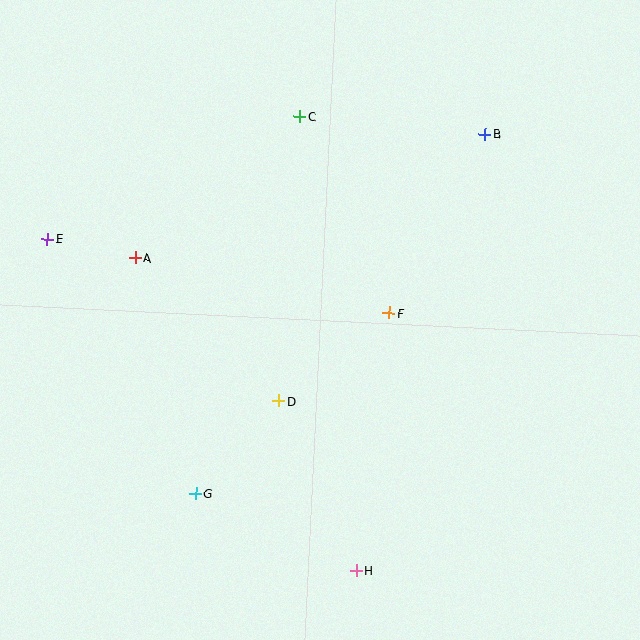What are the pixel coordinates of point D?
Point D is at (279, 401).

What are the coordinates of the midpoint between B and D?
The midpoint between B and D is at (382, 267).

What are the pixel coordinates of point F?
Point F is at (389, 313).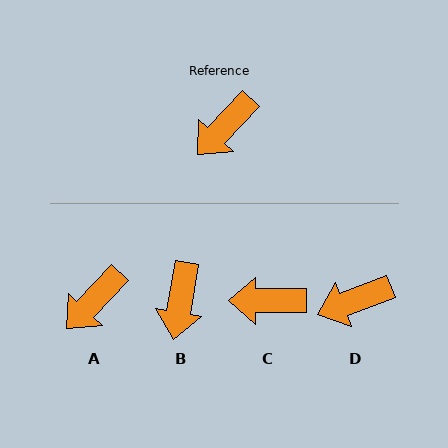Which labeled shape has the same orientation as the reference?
A.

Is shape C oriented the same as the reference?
No, it is off by about 46 degrees.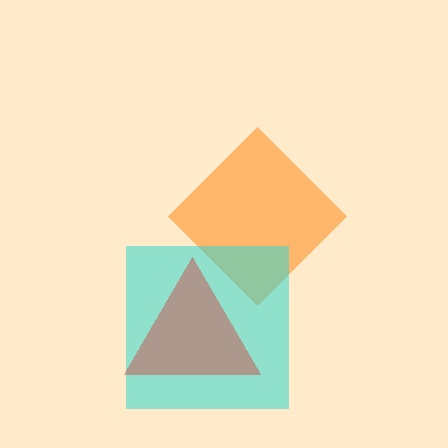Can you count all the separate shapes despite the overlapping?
Yes, there are 3 separate shapes.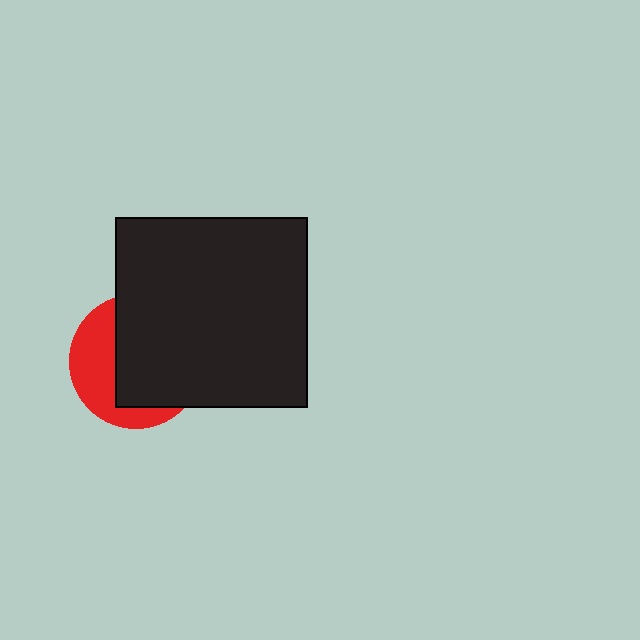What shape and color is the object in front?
The object in front is a black rectangle.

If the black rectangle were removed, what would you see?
You would see the complete red circle.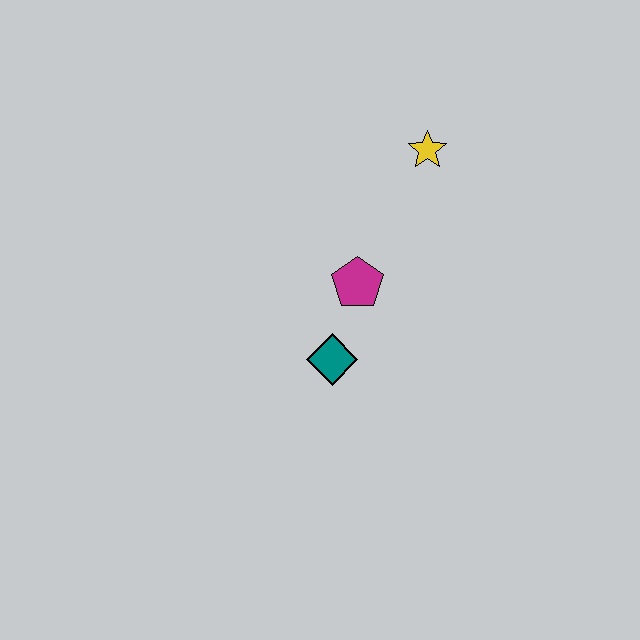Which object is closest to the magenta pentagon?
The teal diamond is closest to the magenta pentagon.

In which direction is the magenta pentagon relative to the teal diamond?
The magenta pentagon is above the teal diamond.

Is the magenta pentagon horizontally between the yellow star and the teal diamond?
Yes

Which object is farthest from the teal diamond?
The yellow star is farthest from the teal diamond.